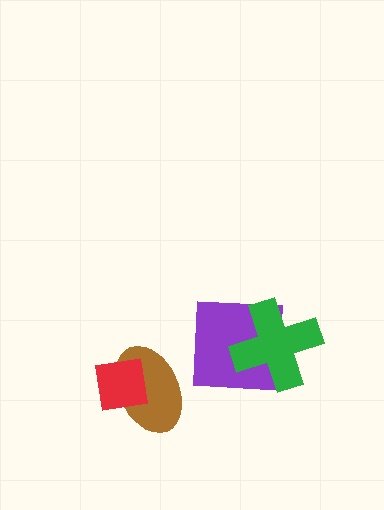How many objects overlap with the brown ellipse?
1 object overlaps with the brown ellipse.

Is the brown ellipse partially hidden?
Yes, it is partially covered by another shape.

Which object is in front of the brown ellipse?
The red square is in front of the brown ellipse.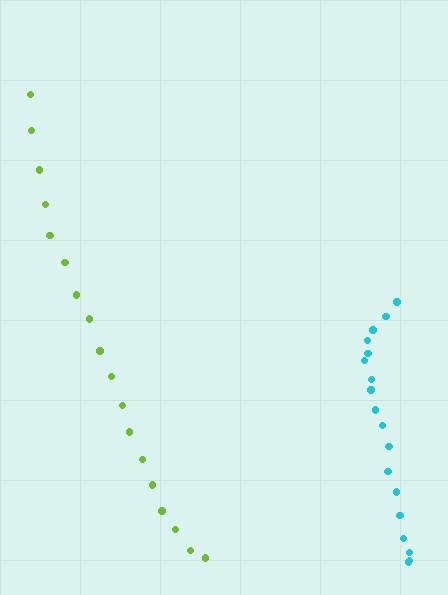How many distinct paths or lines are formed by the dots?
There are 2 distinct paths.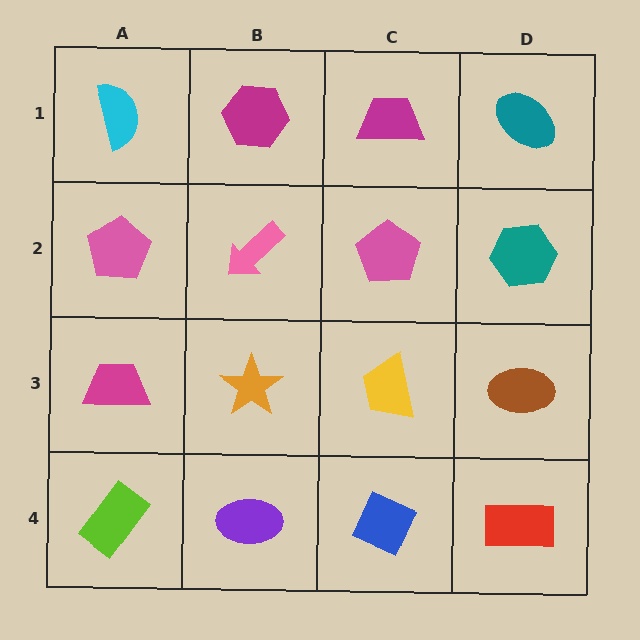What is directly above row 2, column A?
A cyan semicircle.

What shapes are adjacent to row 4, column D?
A brown ellipse (row 3, column D), a blue diamond (row 4, column C).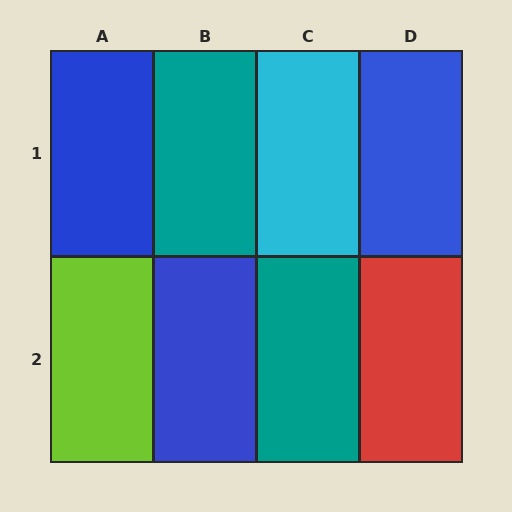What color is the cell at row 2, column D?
Red.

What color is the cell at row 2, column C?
Teal.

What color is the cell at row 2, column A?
Lime.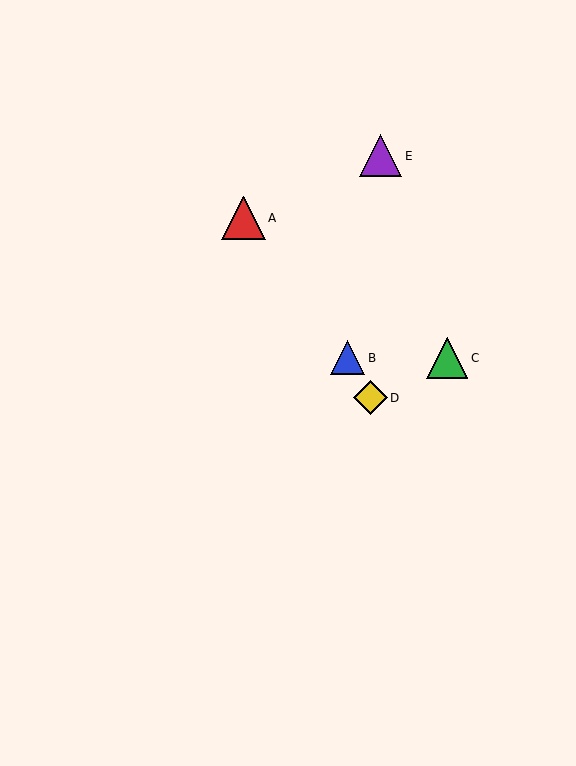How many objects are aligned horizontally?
2 objects (B, C) are aligned horizontally.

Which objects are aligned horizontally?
Objects B, C are aligned horizontally.